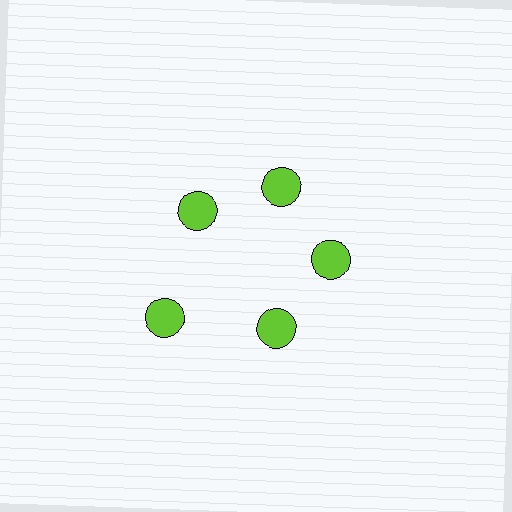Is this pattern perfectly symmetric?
No. The 5 lime circles are arranged in a ring, but one element near the 8 o'clock position is pushed outward from the center, breaking the 5-fold rotational symmetry.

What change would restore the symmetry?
The symmetry would be restored by moving it inward, back onto the ring so that all 5 circles sit at equal angles and equal distance from the center.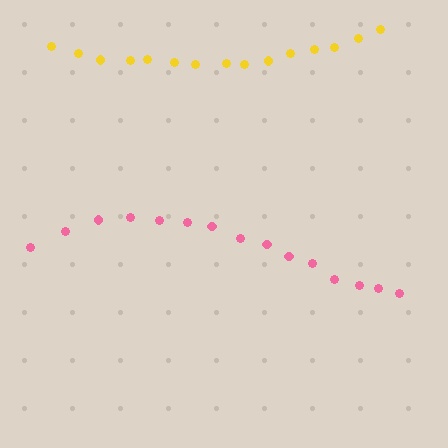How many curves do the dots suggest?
There are 2 distinct paths.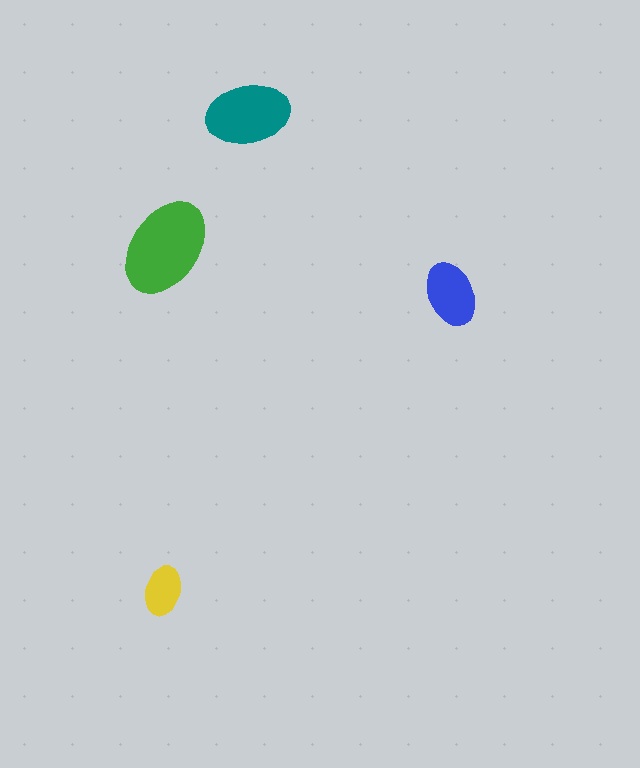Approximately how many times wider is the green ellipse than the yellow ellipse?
About 2 times wider.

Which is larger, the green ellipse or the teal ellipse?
The green one.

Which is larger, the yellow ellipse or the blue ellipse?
The blue one.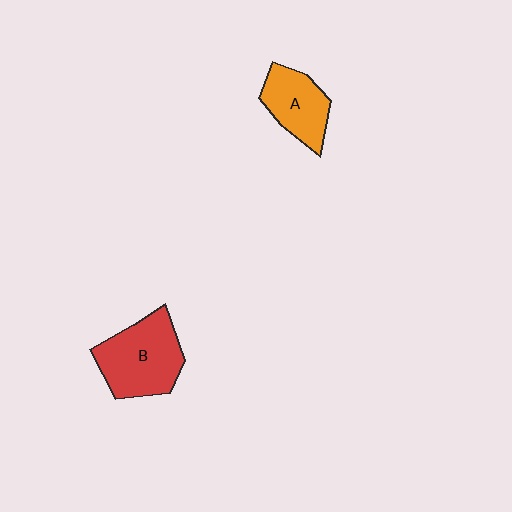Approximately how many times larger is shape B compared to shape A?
Approximately 1.5 times.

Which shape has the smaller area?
Shape A (orange).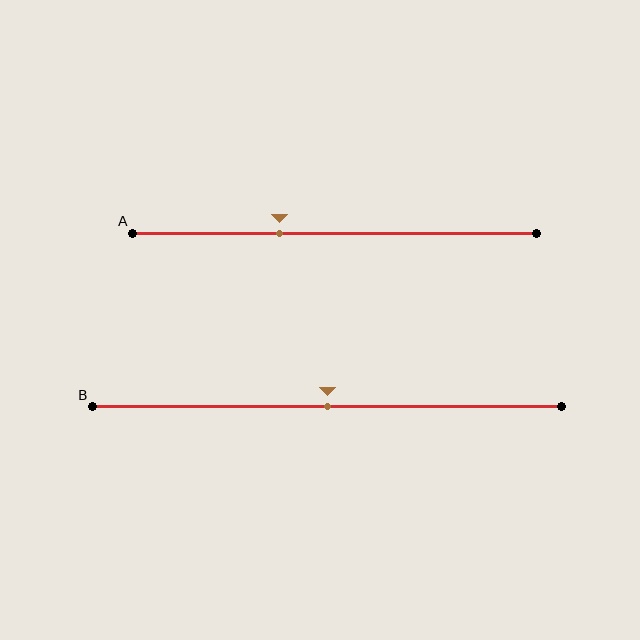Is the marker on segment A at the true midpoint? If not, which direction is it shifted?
No, the marker on segment A is shifted to the left by about 14% of the segment length.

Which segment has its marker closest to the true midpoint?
Segment B has its marker closest to the true midpoint.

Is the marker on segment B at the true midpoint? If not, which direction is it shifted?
Yes, the marker on segment B is at the true midpoint.